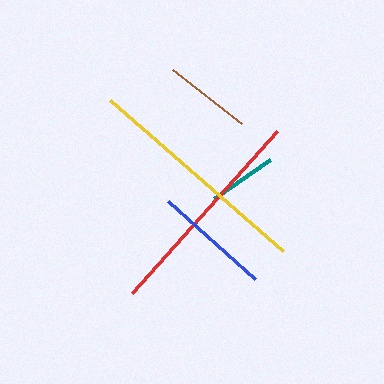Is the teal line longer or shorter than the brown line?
The brown line is longer than the teal line.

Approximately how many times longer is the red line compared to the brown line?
The red line is approximately 2.5 times the length of the brown line.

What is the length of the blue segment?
The blue segment is approximately 117 pixels long.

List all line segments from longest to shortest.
From longest to shortest: yellow, red, blue, brown, teal.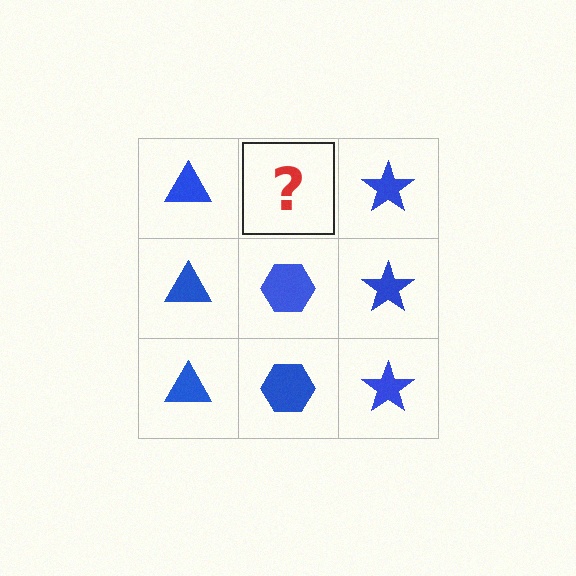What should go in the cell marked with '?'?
The missing cell should contain a blue hexagon.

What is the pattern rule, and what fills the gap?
The rule is that each column has a consistent shape. The gap should be filled with a blue hexagon.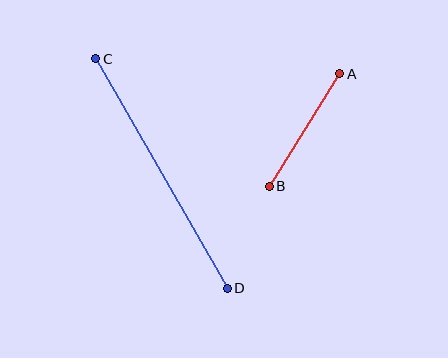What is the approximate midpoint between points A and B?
The midpoint is at approximately (305, 130) pixels.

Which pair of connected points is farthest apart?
Points C and D are farthest apart.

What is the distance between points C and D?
The distance is approximately 265 pixels.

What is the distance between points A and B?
The distance is approximately 133 pixels.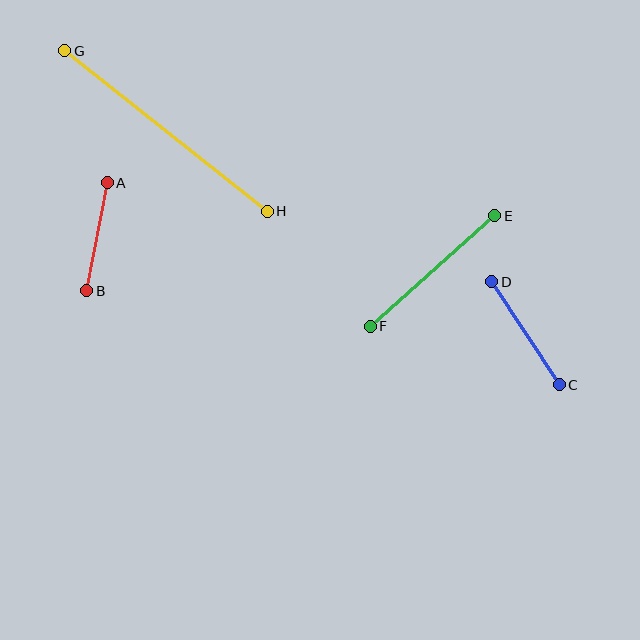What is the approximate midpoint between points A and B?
The midpoint is at approximately (97, 237) pixels.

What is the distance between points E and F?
The distance is approximately 167 pixels.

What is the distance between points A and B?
The distance is approximately 110 pixels.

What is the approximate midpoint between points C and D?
The midpoint is at approximately (526, 333) pixels.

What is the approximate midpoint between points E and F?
The midpoint is at approximately (432, 271) pixels.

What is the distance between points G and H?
The distance is approximately 259 pixels.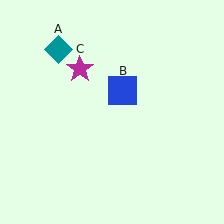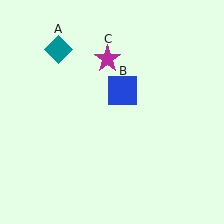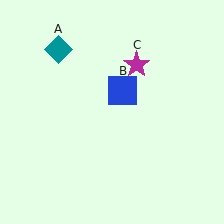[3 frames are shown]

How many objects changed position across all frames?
1 object changed position: magenta star (object C).